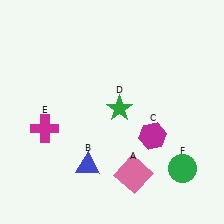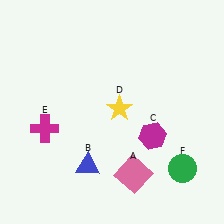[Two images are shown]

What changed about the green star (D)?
In Image 1, D is green. In Image 2, it changed to yellow.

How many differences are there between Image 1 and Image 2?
There is 1 difference between the two images.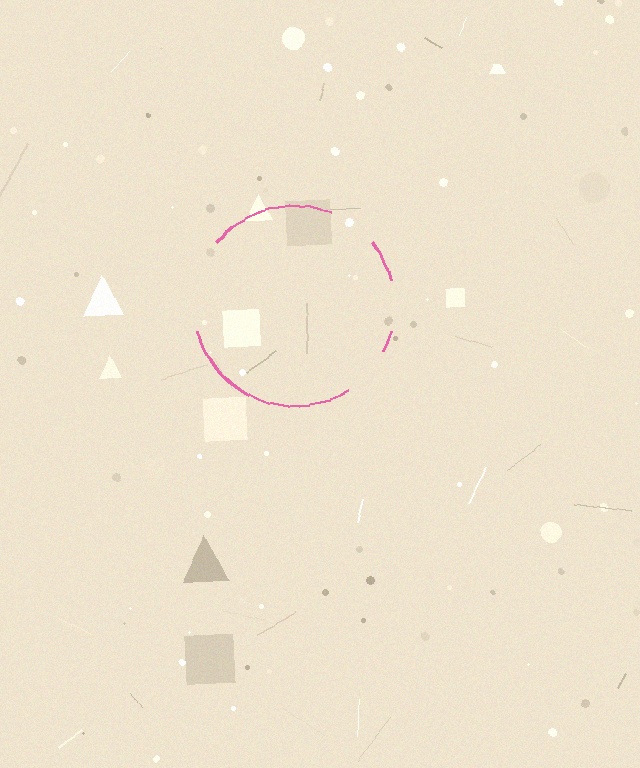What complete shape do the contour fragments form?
The contour fragments form a circle.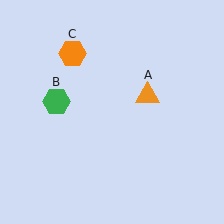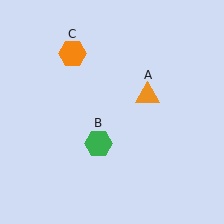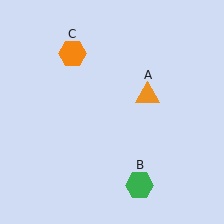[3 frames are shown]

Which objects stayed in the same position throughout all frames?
Orange triangle (object A) and orange hexagon (object C) remained stationary.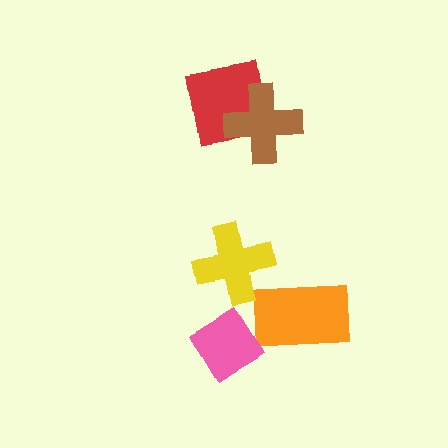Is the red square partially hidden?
Yes, it is partially covered by another shape.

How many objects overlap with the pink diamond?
0 objects overlap with the pink diamond.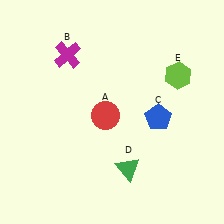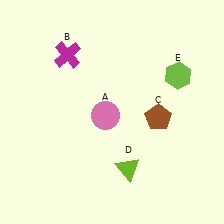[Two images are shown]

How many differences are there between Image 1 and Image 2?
There are 3 differences between the two images.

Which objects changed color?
A changed from red to pink. C changed from blue to brown. D changed from green to lime.